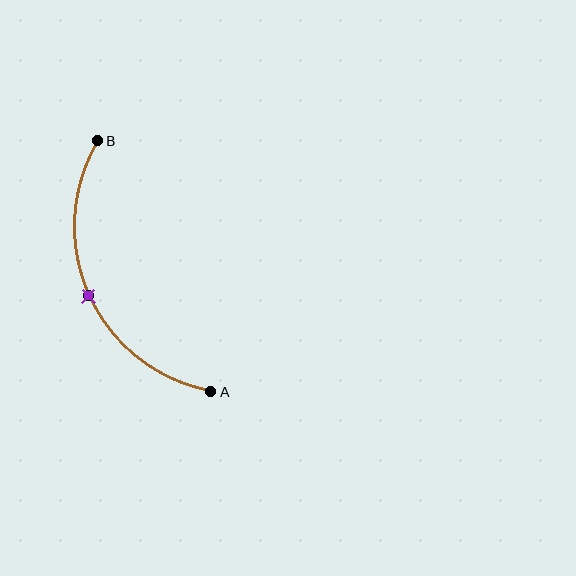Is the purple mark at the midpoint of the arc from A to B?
Yes. The purple mark lies on the arc at equal arc-length from both A and B — it is the arc midpoint.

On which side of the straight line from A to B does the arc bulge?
The arc bulges to the left of the straight line connecting A and B.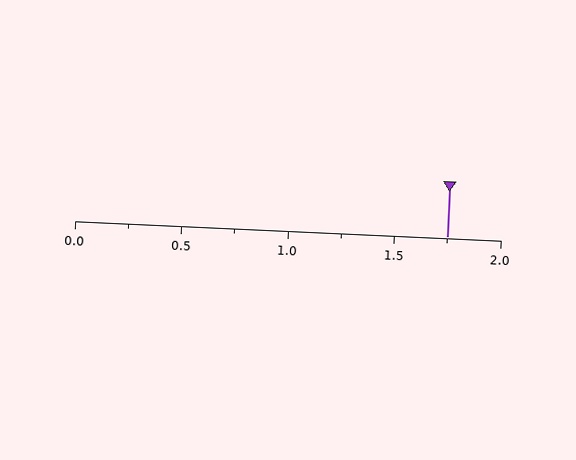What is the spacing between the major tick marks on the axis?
The major ticks are spaced 0.5 apart.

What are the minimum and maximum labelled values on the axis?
The axis runs from 0.0 to 2.0.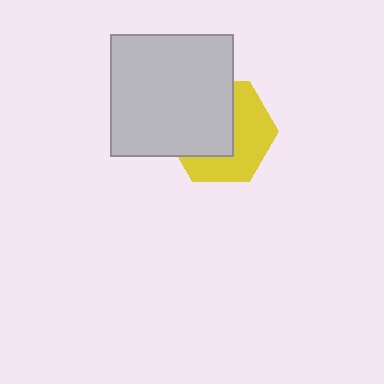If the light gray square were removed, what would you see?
You would see the complete yellow hexagon.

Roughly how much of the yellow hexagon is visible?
About half of it is visible (roughly 49%).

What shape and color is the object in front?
The object in front is a light gray square.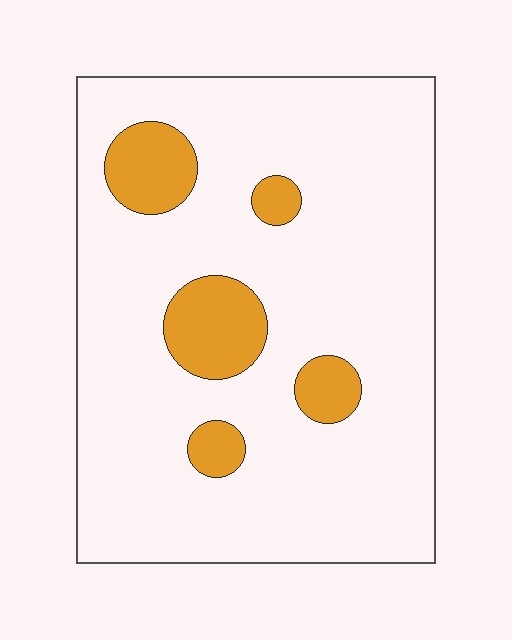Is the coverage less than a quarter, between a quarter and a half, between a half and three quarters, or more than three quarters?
Less than a quarter.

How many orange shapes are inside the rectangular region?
5.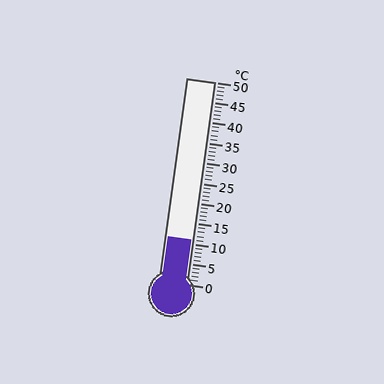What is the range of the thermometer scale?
The thermometer scale ranges from 0°C to 50°C.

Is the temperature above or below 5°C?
The temperature is above 5°C.